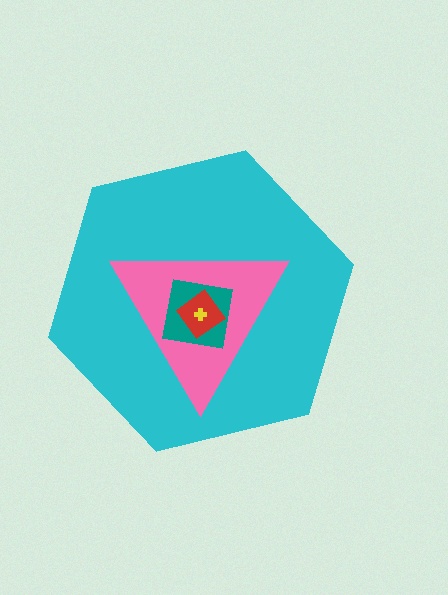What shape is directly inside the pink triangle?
The teal square.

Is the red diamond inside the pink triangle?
Yes.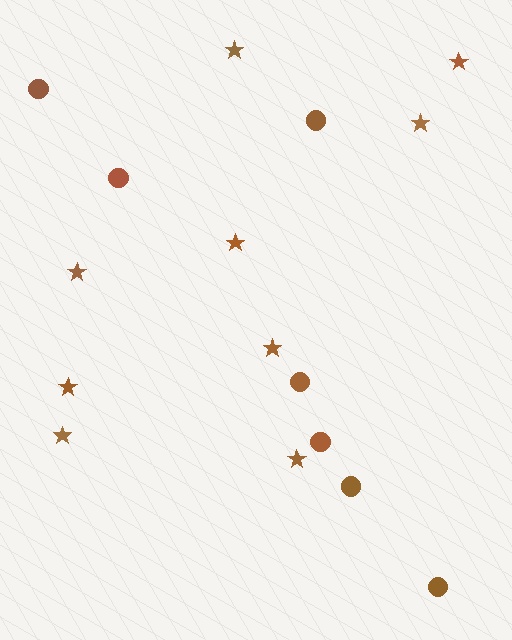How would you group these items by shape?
There are 2 groups: one group of stars (9) and one group of circles (7).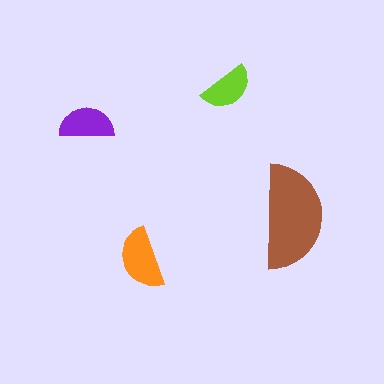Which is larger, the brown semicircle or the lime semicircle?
The brown one.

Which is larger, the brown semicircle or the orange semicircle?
The brown one.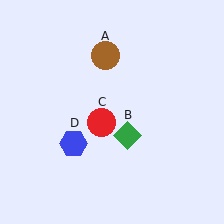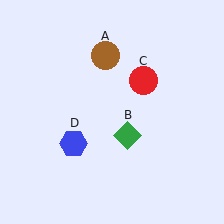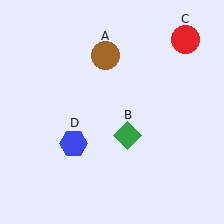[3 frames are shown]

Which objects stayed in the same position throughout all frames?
Brown circle (object A) and green diamond (object B) and blue hexagon (object D) remained stationary.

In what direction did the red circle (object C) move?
The red circle (object C) moved up and to the right.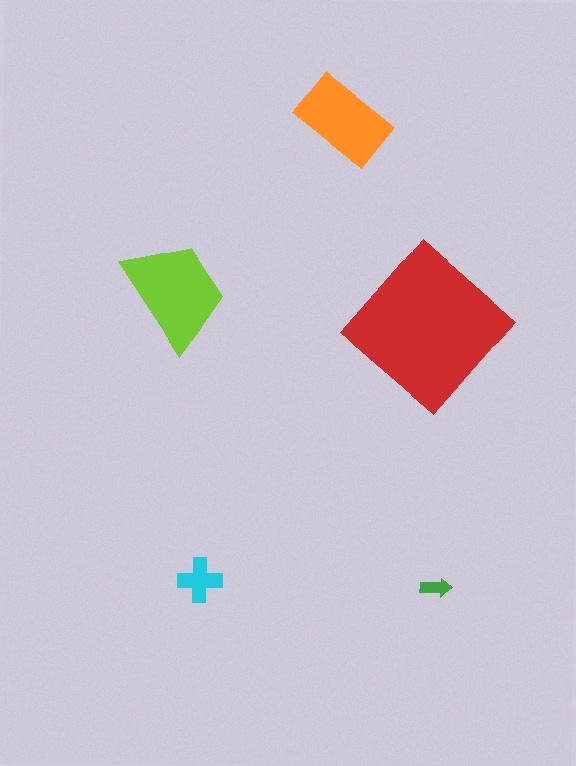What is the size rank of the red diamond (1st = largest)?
1st.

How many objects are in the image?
There are 5 objects in the image.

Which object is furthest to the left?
The lime trapezoid is leftmost.